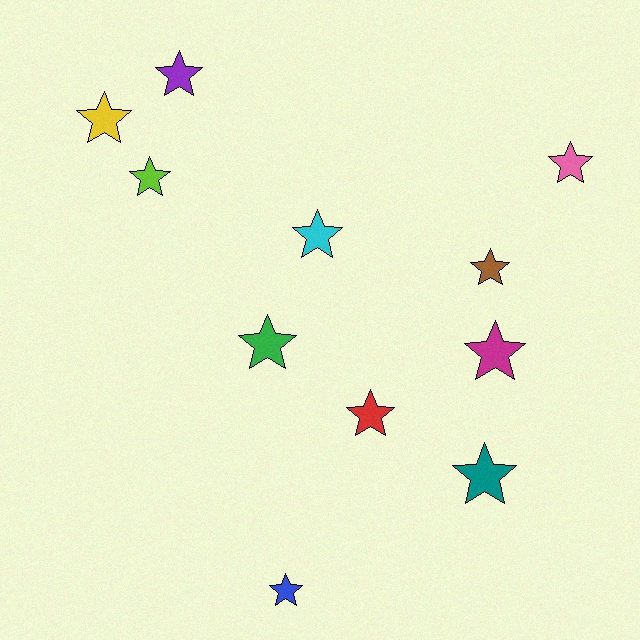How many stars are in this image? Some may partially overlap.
There are 11 stars.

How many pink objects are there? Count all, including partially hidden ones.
There is 1 pink object.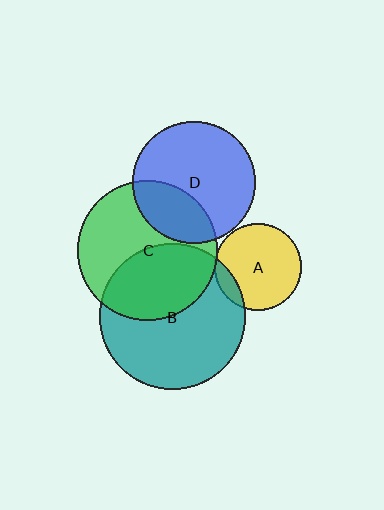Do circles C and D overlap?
Yes.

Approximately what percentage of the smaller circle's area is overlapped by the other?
Approximately 30%.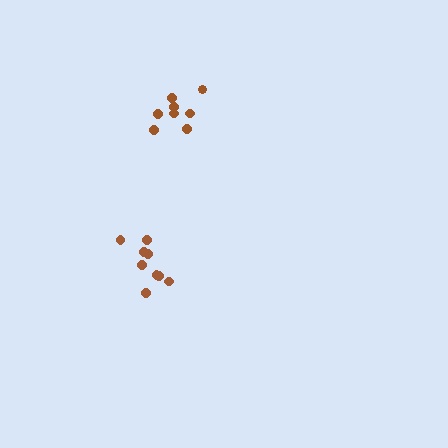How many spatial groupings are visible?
There are 2 spatial groupings.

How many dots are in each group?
Group 1: 9 dots, Group 2: 8 dots (17 total).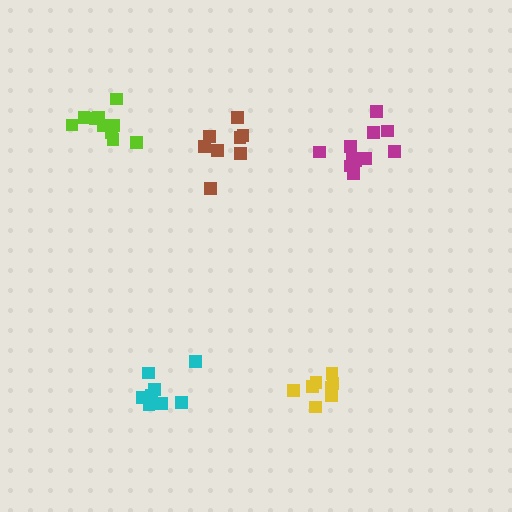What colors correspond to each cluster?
The clusters are colored: yellow, brown, magenta, cyan, lime.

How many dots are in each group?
Group 1: 8 dots, Group 2: 8 dots, Group 3: 11 dots, Group 4: 8 dots, Group 5: 12 dots (47 total).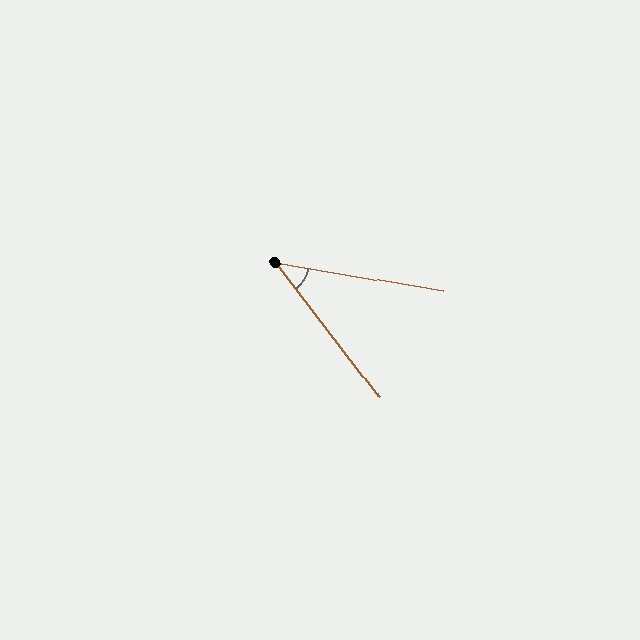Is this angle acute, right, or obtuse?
It is acute.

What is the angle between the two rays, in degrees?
Approximately 43 degrees.